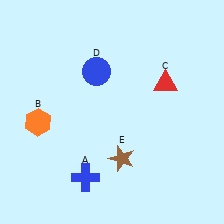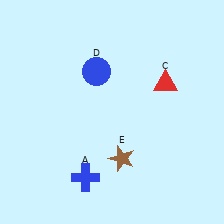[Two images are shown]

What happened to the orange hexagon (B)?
The orange hexagon (B) was removed in Image 2. It was in the bottom-left area of Image 1.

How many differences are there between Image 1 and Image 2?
There is 1 difference between the two images.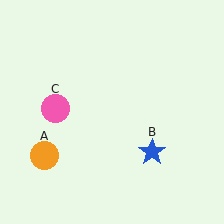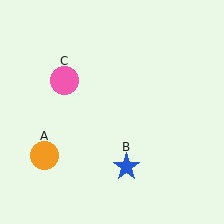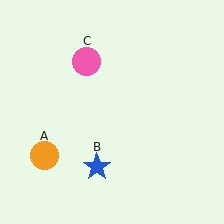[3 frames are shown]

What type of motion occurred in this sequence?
The blue star (object B), pink circle (object C) rotated clockwise around the center of the scene.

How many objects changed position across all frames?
2 objects changed position: blue star (object B), pink circle (object C).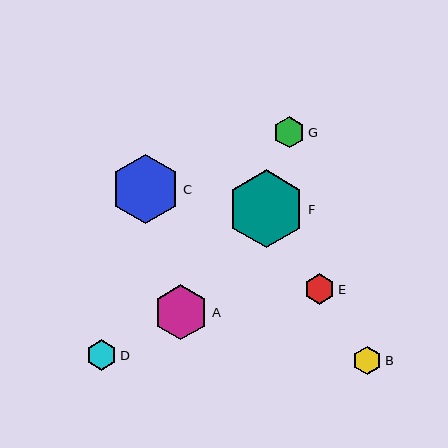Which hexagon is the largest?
Hexagon F is the largest with a size of approximately 78 pixels.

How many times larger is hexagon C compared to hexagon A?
Hexagon C is approximately 1.3 times the size of hexagon A.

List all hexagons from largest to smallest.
From largest to smallest: F, C, A, G, D, E, B.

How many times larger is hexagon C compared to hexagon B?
Hexagon C is approximately 2.4 times the size of hexagon B.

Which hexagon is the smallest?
Hexagon B is the smallest with a size of approximately 29 pixels.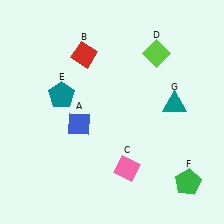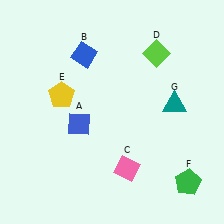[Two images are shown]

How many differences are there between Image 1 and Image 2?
There are 2 differences between the two images.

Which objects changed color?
B changed from red to blue. E changed from teal to yellow.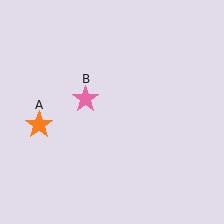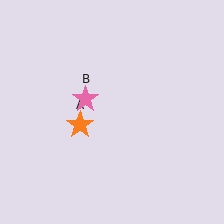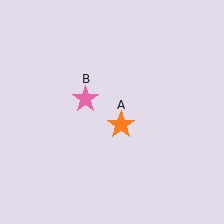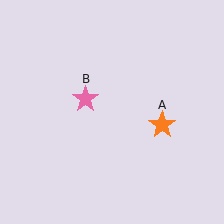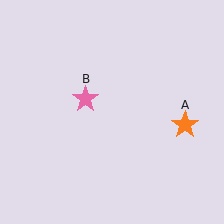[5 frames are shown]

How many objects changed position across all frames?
1 object changed position: orange star (object A).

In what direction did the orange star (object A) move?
The orange star (object A) moved right.